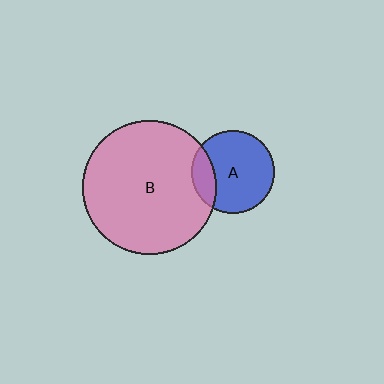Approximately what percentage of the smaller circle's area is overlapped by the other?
Approximately 20%.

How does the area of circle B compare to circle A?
Approximately 2.6 times.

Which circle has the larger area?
Circle B (pink).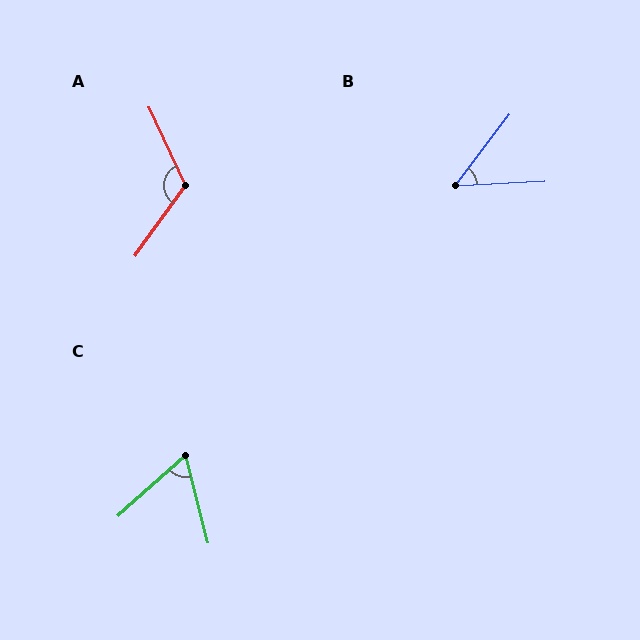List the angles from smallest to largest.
B (49°), C (63°), A (119°).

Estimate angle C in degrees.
Approximately 63 degrees.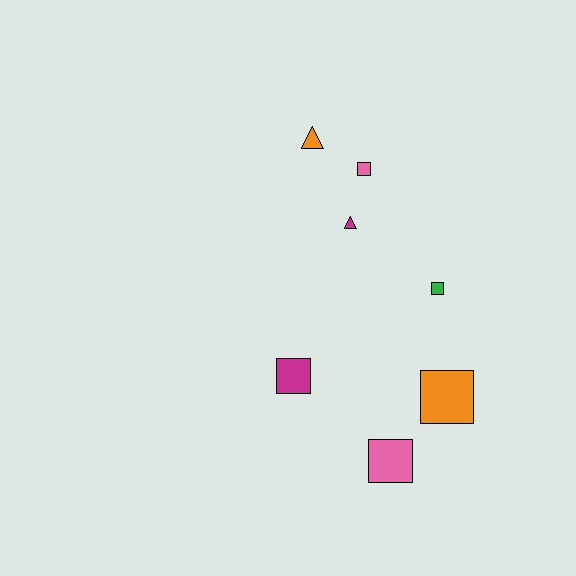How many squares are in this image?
There are 5 squares.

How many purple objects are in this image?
There are no purple objects.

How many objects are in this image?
There are 7 objects.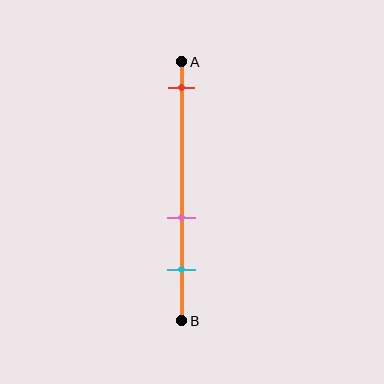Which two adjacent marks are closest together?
The pink and cyan marks are the closest adjacent pair.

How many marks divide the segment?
There are 3 marks dividing the segment.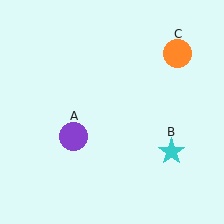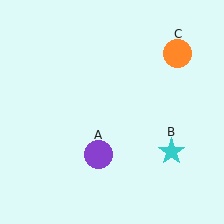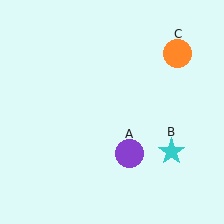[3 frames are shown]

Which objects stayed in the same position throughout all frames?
Cyan star (object B) and orange circle (object C) remained stationary.